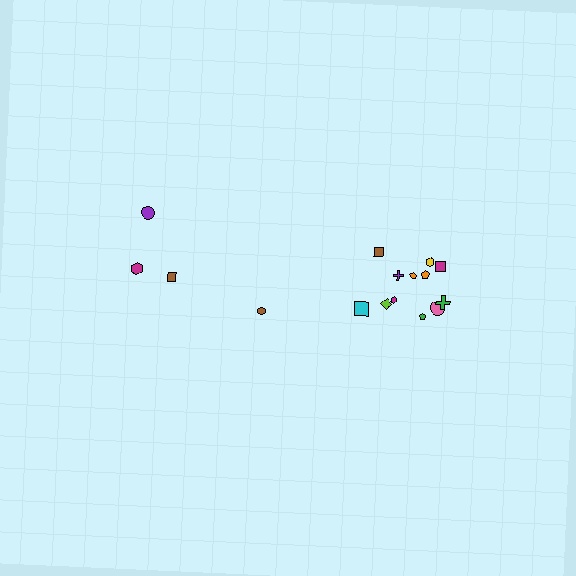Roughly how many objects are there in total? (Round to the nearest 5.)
Roughly 15 objects in total.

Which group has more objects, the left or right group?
The right group.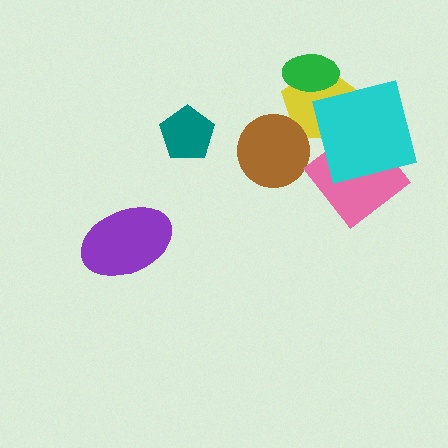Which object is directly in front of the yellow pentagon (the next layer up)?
The green ellipse is directly in front of the yellow pentagon.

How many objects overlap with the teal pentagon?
0 objects overlap with the teal pentagon.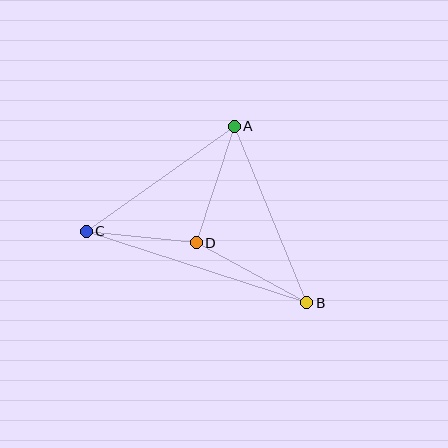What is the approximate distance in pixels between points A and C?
The distance between A and C is approximately 181 pixels.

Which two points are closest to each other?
Points C and D are closest to each other.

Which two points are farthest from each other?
Points B and C are farthest from each other.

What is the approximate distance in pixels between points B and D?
The distance between B and D is approximately 126 pixels.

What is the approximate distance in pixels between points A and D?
The distance between A and D is approximately 122 pixels.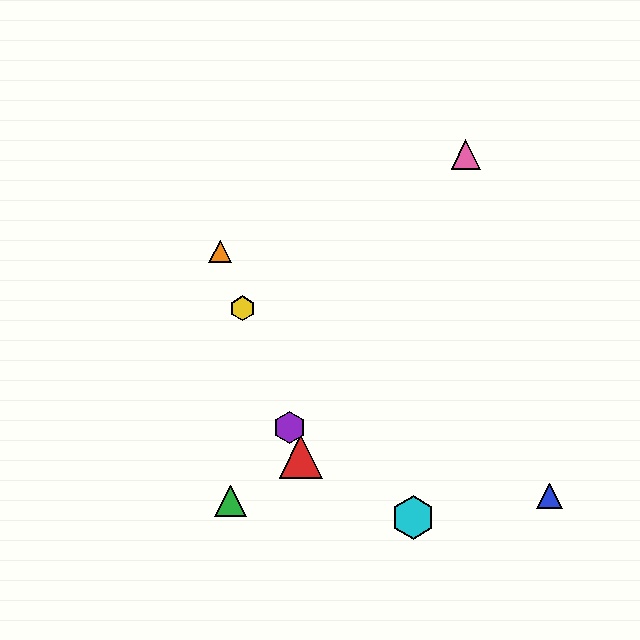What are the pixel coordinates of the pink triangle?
The pink triangle is at (466, 154).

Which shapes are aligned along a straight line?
The red triangle, the yellow hexagon, the purple hexagon, the orange triangle are aligned along a straight line.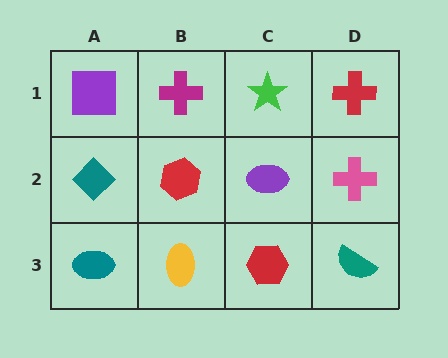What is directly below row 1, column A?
A teal diamond.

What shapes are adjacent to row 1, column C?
A purple ellipse (row 2, column C), a magenta cross (row 1, column B), a red cross (row 1, column D).